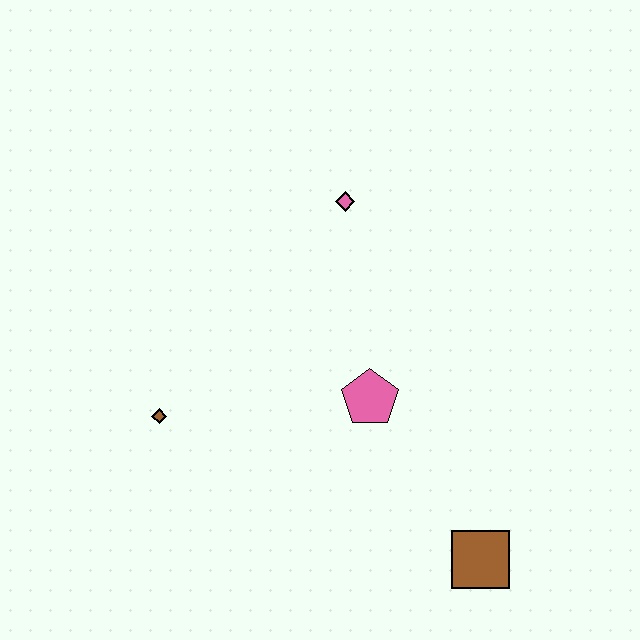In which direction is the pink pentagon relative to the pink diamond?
The pink pentagon is below the pink diamond.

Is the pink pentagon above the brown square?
Yes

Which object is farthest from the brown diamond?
The brown square is farthest from the brown diamond.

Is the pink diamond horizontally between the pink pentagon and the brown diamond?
Yes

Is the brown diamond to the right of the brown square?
No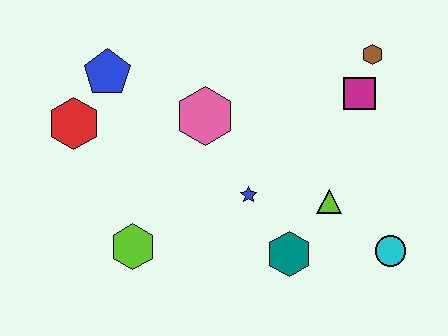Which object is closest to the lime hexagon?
The blue star is closest to the lime hexagon.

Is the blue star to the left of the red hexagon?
No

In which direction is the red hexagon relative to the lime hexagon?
The red hexagon is above the lime hexagon.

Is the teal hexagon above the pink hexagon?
No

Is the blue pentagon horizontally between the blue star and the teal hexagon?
No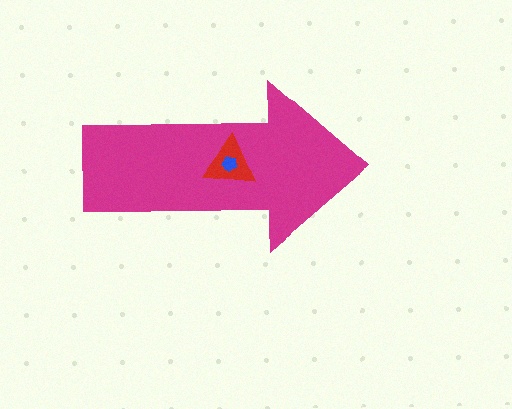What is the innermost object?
The blue pentagon.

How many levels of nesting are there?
3.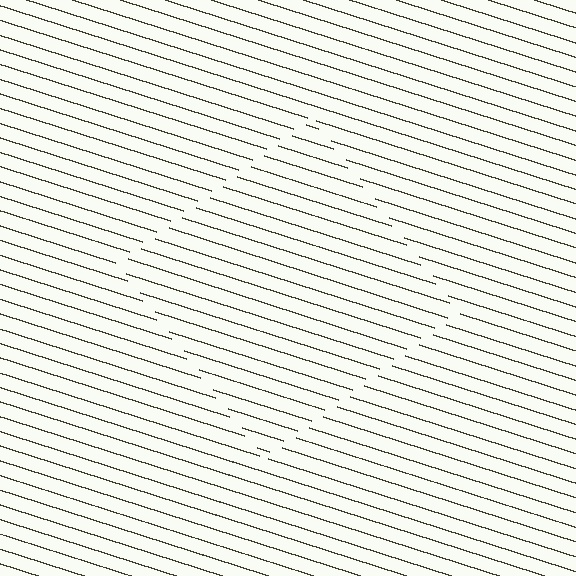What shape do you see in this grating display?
An illusory square. The interior of the shape contains the same grating, shifted by half a period — the contour is defined by the phase discontinuity where line-ends from the inner and outer gratings abut.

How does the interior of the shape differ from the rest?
The interior of the shape contains the same grating, shifted by half a period — the contour is defined by the phase discontinuity where line-ends from the inner and outer gratings abut.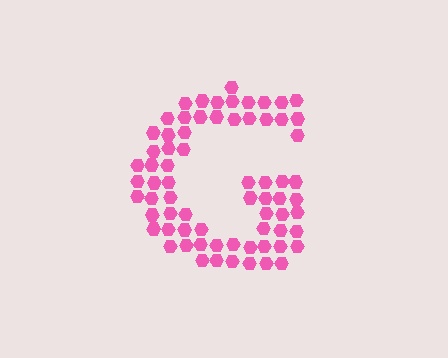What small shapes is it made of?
It is made of small hexagons.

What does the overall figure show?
The overall figure shows the letter G.